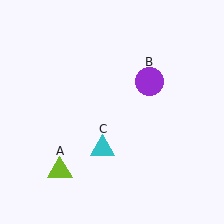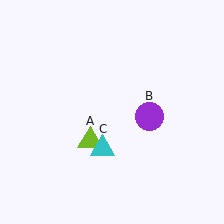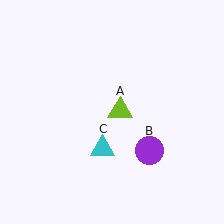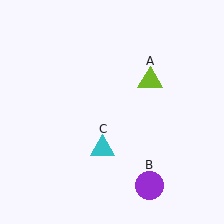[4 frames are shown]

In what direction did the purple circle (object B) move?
The purple circle (object B) moved down.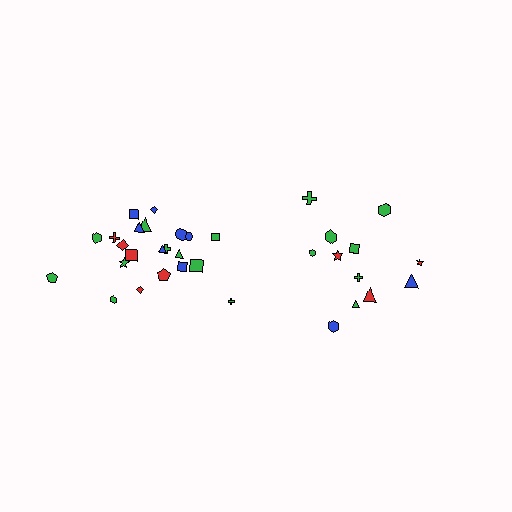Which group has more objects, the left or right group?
The left group.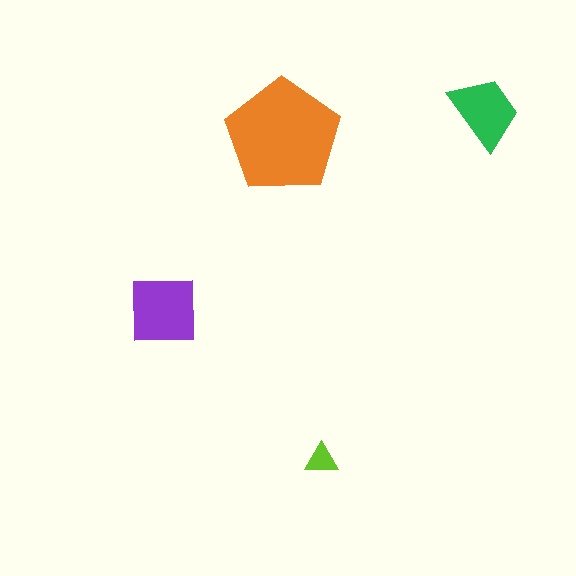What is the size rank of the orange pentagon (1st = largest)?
1st.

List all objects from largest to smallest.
The orange pentagon, the purple square, the green trapezoid, the lime triangle.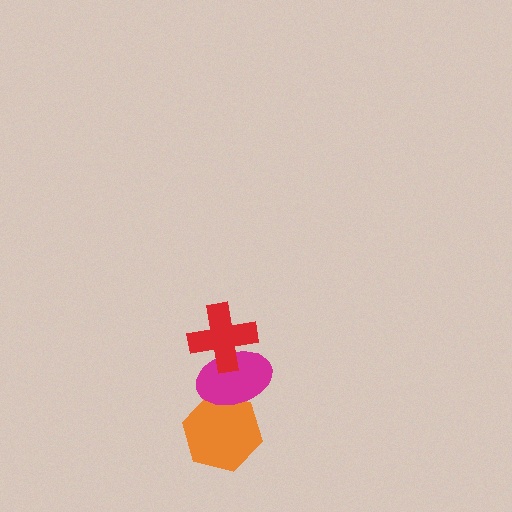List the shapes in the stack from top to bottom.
From top to bottom: the red cross, the magenta ellipse, the orange hexagon.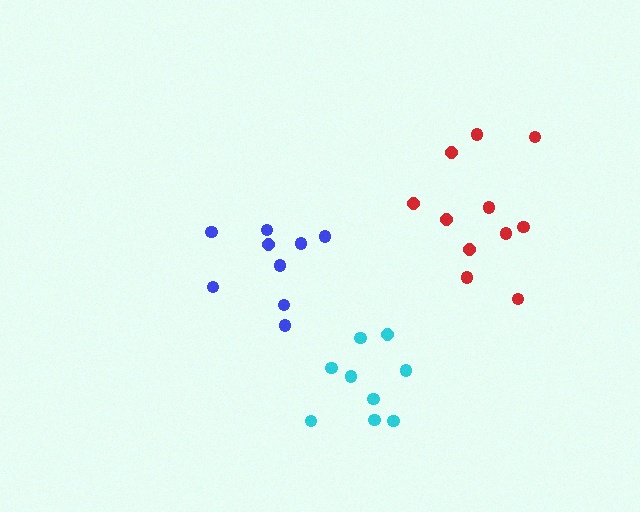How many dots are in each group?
Group 1: 9 dots, Group 2: 9 dots, Group 3: 11 dots (29 total).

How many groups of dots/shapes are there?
There are 3 groups.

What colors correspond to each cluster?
The clusters are colored: blue, cyan, red.